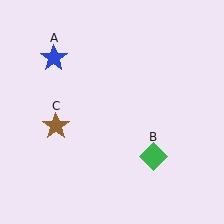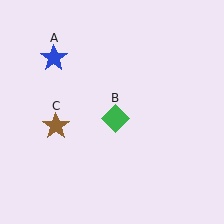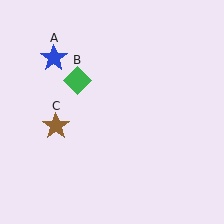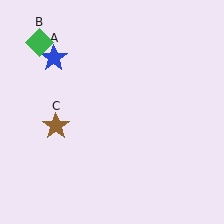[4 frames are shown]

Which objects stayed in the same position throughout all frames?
Blue star (object A) and brown star (object C) remained stationary.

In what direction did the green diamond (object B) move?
The green diamond (object B) moved up and to the left.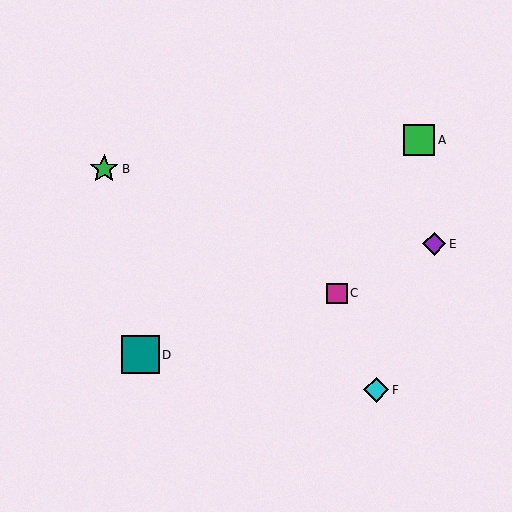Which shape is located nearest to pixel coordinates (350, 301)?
The magenta square (labeled C) at (337, 293) is nearest to that location.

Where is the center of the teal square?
The center of the teal square is at (140, 355).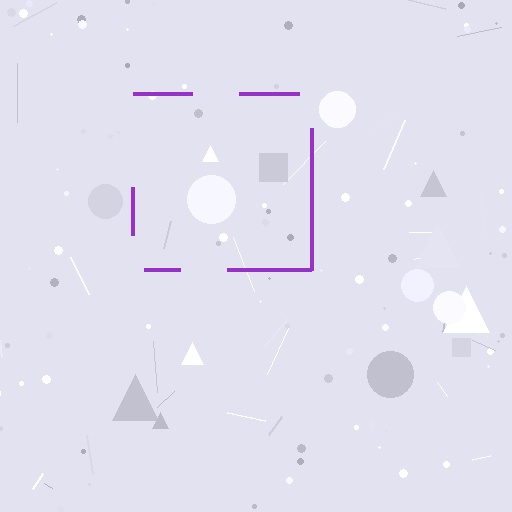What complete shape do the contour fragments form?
The contour fragments form a square.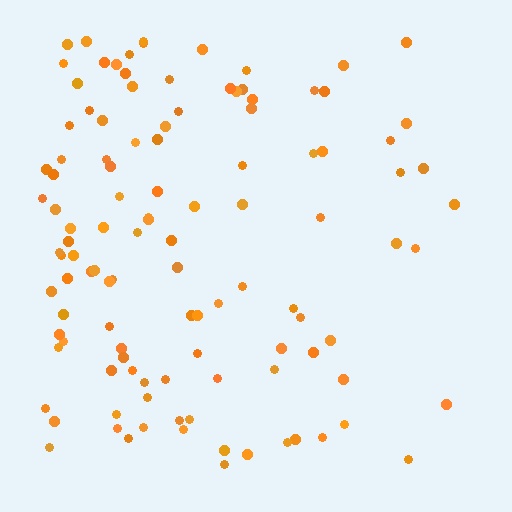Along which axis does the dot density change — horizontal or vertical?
Horizontal.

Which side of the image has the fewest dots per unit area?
The right.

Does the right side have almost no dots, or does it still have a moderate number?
Still a moderate number, just noticeably fewer than the left.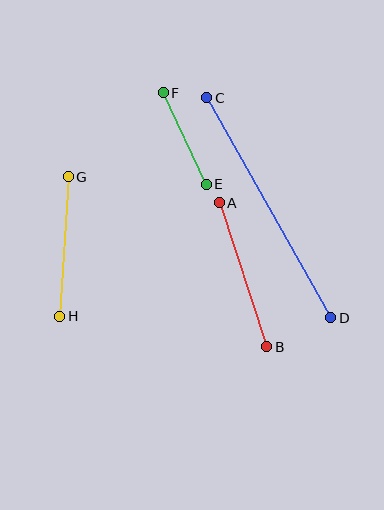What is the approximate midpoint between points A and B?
The midpoint is at approximately (243, 275) pixels.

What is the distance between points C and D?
The distance is approximately 253 pixels.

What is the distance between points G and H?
The distance is approximately 140 pixels.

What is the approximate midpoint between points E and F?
The midpoint is at approximately (185, 139) pixels.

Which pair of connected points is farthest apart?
Points C and D are farthest apart.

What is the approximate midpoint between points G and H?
The midpoint is at approximately (64, 247) pixels.